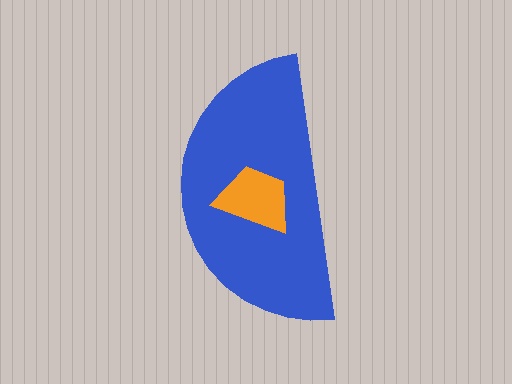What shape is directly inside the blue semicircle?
The orange trapezoid.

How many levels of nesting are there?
2.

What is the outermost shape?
The blue semicircle.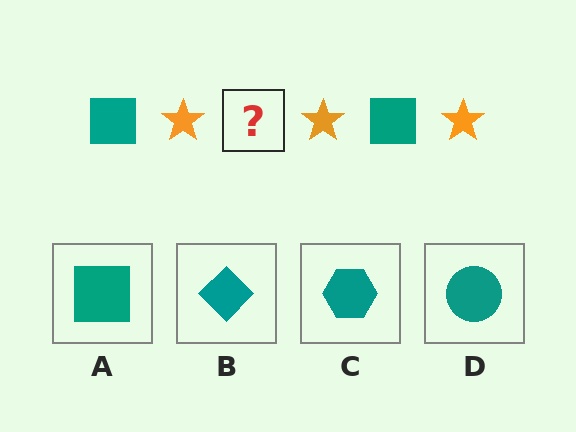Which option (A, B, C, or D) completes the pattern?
A.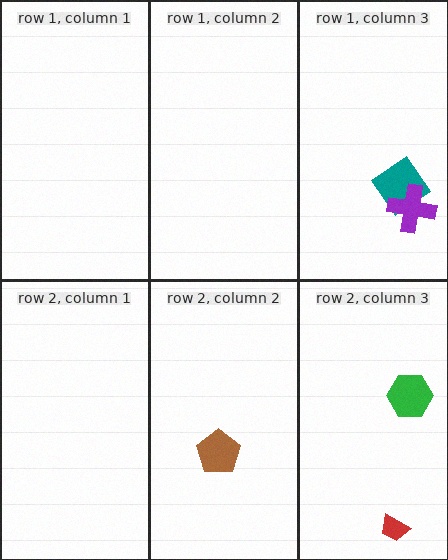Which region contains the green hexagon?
The row 2, column 3 region.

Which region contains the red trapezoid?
The row 2, column 3 region.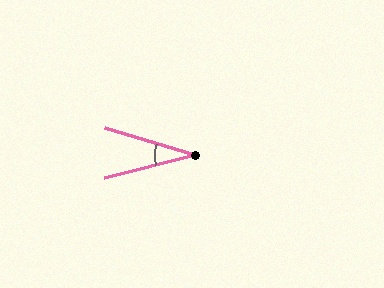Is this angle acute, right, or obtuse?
It is acute.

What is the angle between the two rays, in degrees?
Approximately 30 degrees.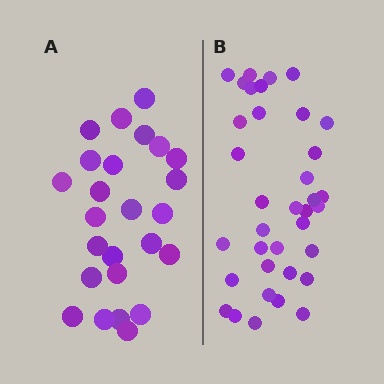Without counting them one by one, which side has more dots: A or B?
Region B (the right region) has more dots.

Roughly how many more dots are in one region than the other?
Region B has roughly 12 or so more dots than region A.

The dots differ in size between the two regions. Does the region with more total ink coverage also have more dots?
No. Region A has more total ink coverage because its dots are larger, but region B actually contains more individual dots. Total area can be misleading — the number of items is what matters here.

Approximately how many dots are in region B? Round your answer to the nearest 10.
About 40 dots. (The exact count is 36, which rounds to 40.)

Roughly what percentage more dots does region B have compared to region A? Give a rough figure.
About 45% more.